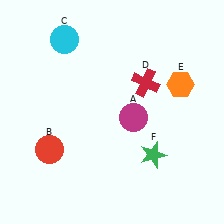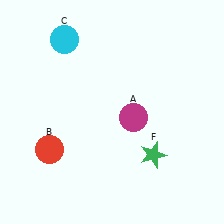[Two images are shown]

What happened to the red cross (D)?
The red cross (D) was removed in Image 2. It was in the top-right area of Image 1.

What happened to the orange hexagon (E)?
The orange hexagon (E) was removed in Image 2. It was in the top-right area of Image 1.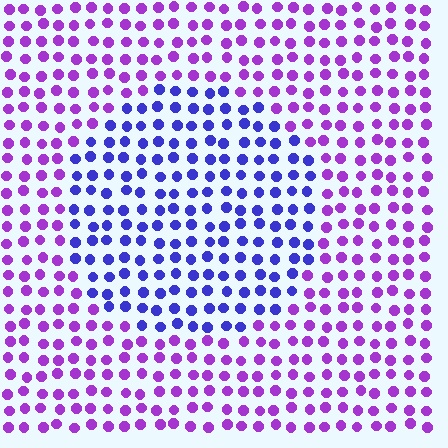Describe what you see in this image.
The image is filled with small purple elements in a uniform arrangement. A circle-shaped region is visible where the elements are tinted to a slightly different hue, forming a subtle color boundary.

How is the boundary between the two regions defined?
The boundary is defined purely by a slight shift in hue (about 42 degrees). Spacing, size, and orientation are identical on both sides.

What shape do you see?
I see a circle.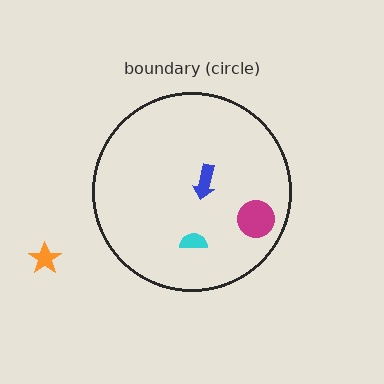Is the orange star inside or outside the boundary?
Outside.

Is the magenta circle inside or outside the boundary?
Inside.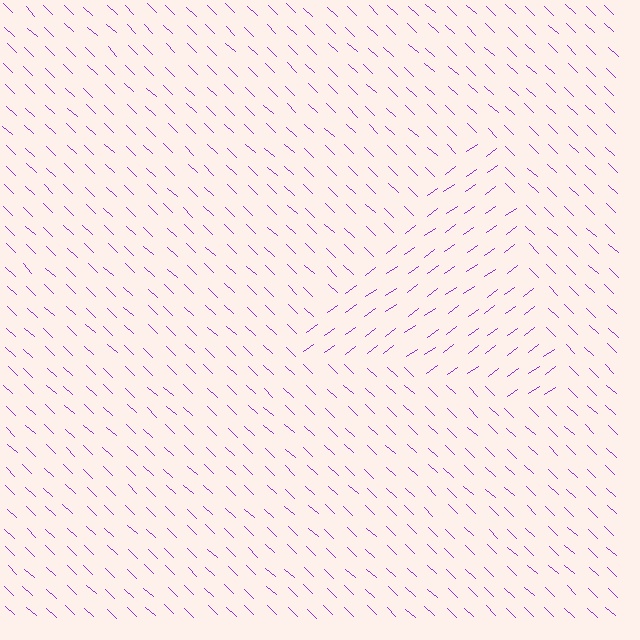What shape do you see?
I see a triangle.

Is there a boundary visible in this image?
Yes, there is a texture boundary formed by a change in line orientation.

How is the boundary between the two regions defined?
The boundary is defined purely by a change in line orientation (approximately 79 degrees difference). All lines are the same color and thickness.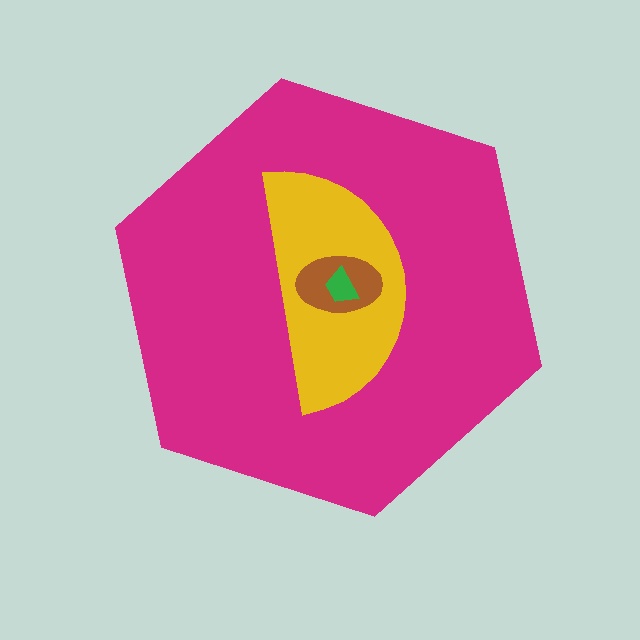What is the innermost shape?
The green trapezoid.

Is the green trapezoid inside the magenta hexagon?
Yes.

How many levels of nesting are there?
4.